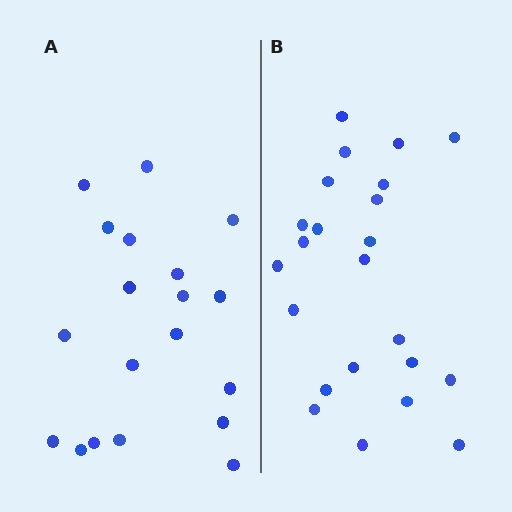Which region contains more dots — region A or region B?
Region B (the right region) has more dots.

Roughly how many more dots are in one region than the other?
Region B has about 4 more dots than region A.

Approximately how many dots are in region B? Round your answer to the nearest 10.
About 20 dots. (The exact count is 23, which rounds to 20.)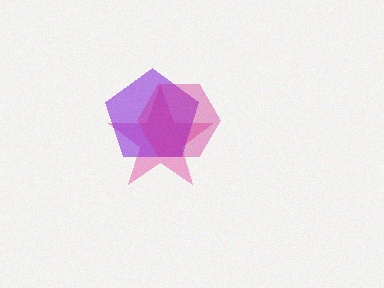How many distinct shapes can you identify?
There are 3 distinct shapes: a pink star, a purple pentagon, a magenta hexagon.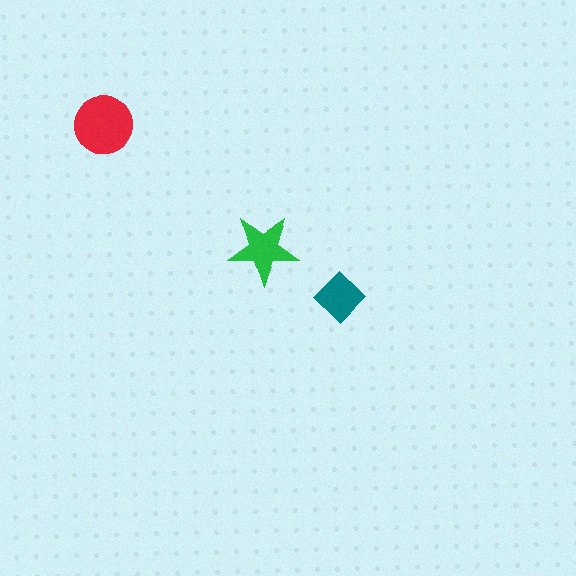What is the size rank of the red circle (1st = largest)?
1st.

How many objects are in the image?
There are 3 objects in the image.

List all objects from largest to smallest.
The red circle, the green star, the teal diamond.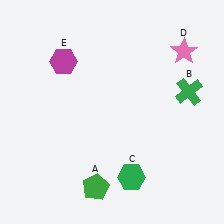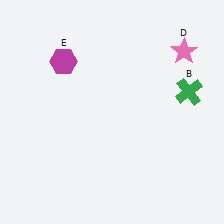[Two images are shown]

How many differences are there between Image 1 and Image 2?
There are 2 differences between the two images.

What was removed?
The green hexagon (C), the green pentagon (A) were removed in Image 2.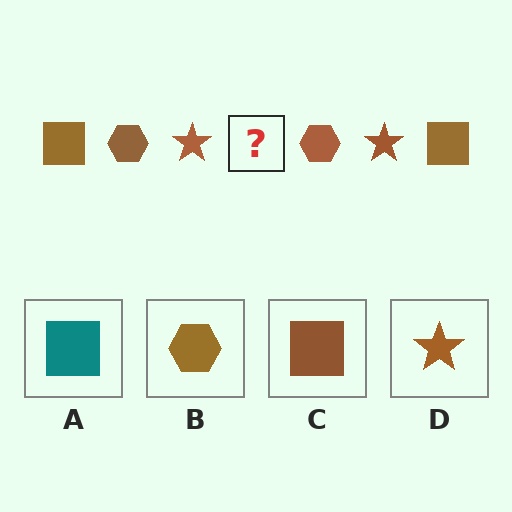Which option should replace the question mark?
Option C.